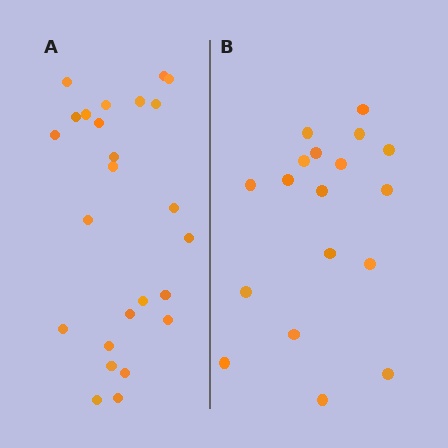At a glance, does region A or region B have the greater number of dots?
Region A (the left region) has more dots.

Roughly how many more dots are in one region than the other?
Region A has roughly 8 or so more dots than region B.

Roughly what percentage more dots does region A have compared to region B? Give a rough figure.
About 40% more.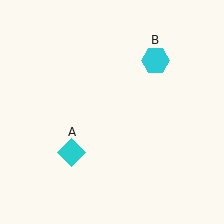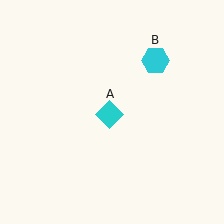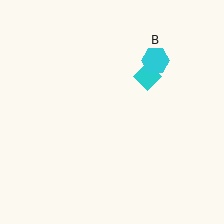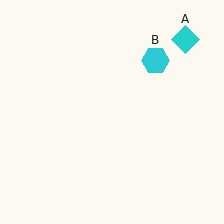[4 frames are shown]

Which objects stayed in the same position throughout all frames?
Cyan hexagon (object B) remained stationary.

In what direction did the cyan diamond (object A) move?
The cyan diamond (object A) moved up and to the right.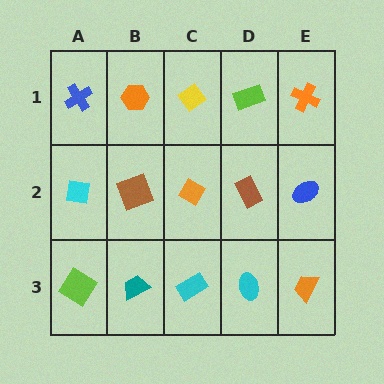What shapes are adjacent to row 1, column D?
A brown rectangle (row 2, column D), a yellow diamond (row 1, column C), an orange cross (row 1, column E).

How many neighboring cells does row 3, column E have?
2.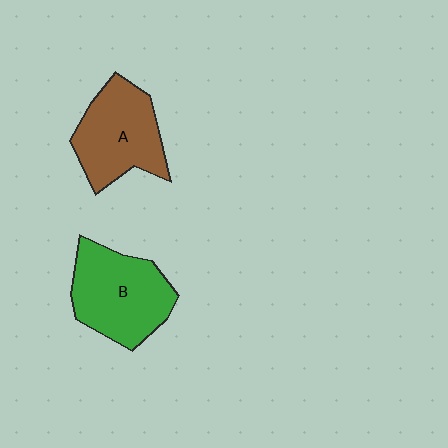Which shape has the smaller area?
Shape A (brown).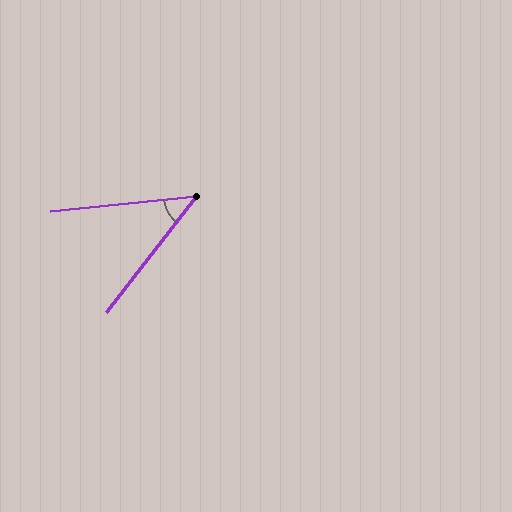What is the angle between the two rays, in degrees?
Approximately 46 degrees.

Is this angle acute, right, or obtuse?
It is acute.